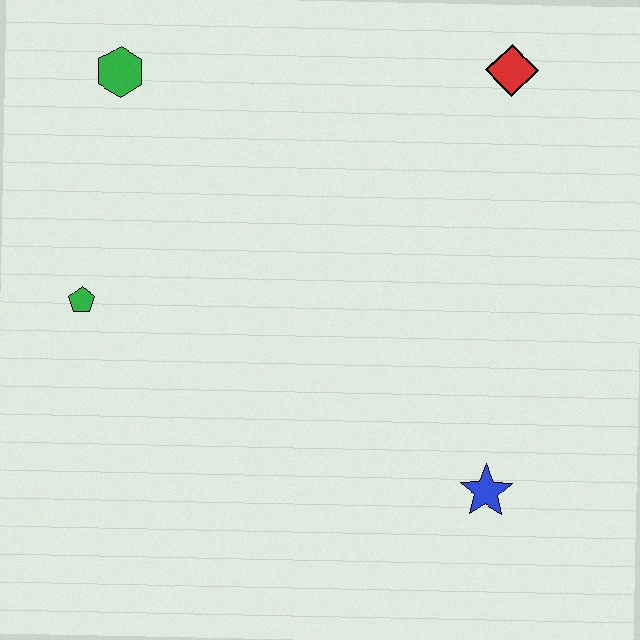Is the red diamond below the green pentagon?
No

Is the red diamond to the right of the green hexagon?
Yes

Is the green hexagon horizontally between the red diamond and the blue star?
No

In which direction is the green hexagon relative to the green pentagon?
The green hexagon is above the green pentagon.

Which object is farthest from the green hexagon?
The blue star is farthest from the green hexagon.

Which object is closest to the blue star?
The red diamond is closest to the blue star.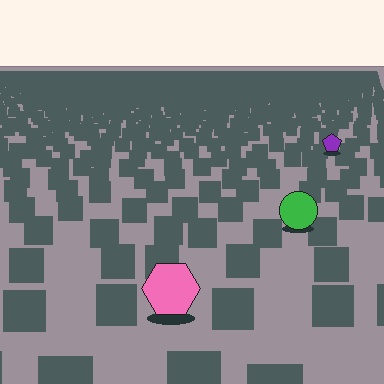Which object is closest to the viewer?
The pink hexagon is closest. The texture marks near it are larger and more spread out.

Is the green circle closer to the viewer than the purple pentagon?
Yes. The green circle is closer — you can tell from the texture gradient: the ground texture is coarser near it.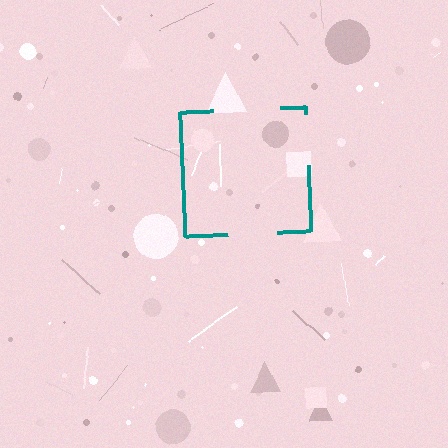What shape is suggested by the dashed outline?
The dashed outline suggests a square.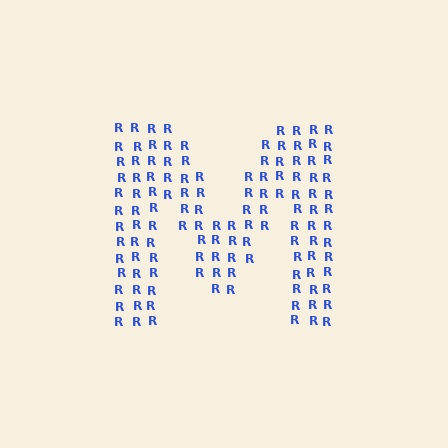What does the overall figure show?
The overall figure shows the letter M.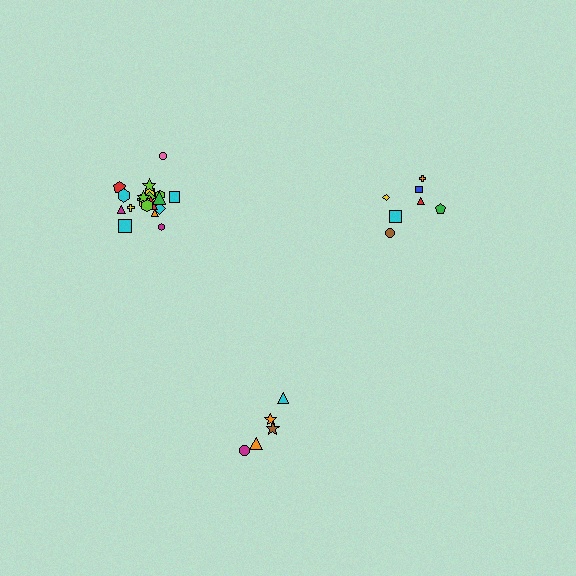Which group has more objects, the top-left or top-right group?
The top-left group.